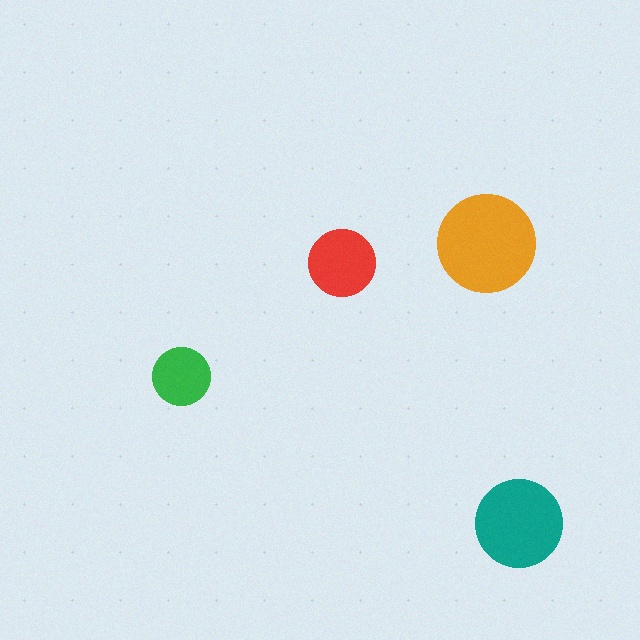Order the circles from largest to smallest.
the orange one, the teal one, the red one, the green one.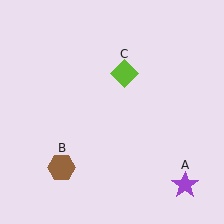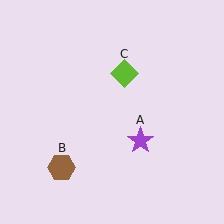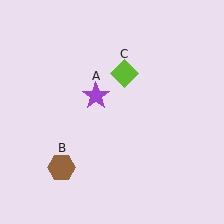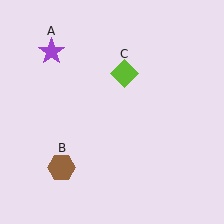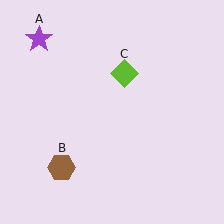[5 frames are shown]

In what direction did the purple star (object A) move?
The purple star (object A) moved up and to the left.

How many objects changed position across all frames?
1 object changed position: purple star (object A).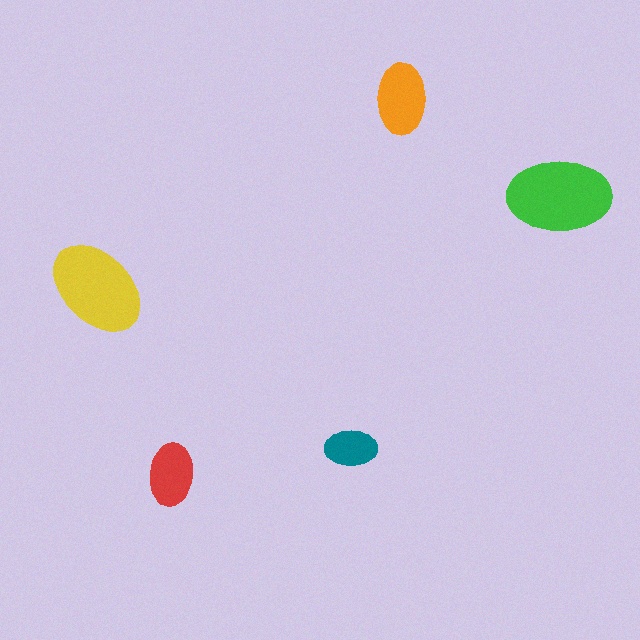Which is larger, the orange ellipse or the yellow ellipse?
The yellow one.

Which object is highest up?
The orange ellipse is topmost.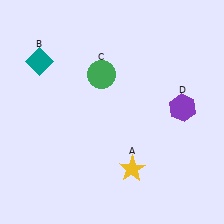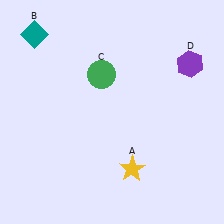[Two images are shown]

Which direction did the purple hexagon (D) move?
The purple hexagon (D) moved up.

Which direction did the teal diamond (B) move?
The teal diamond (B) moved up.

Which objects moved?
The objects that moved are: the teal diamond (B), the purple hexagon (D).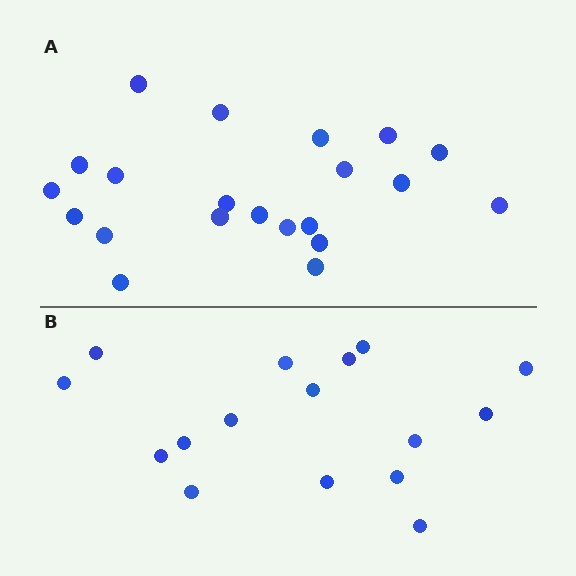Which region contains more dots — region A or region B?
Region A (the top region) has more dots.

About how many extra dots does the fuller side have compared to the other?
Region A has about 5 more dots than region B.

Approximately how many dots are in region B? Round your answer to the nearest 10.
About 20 dots. (The exact count is 16, which rounds to 20.)